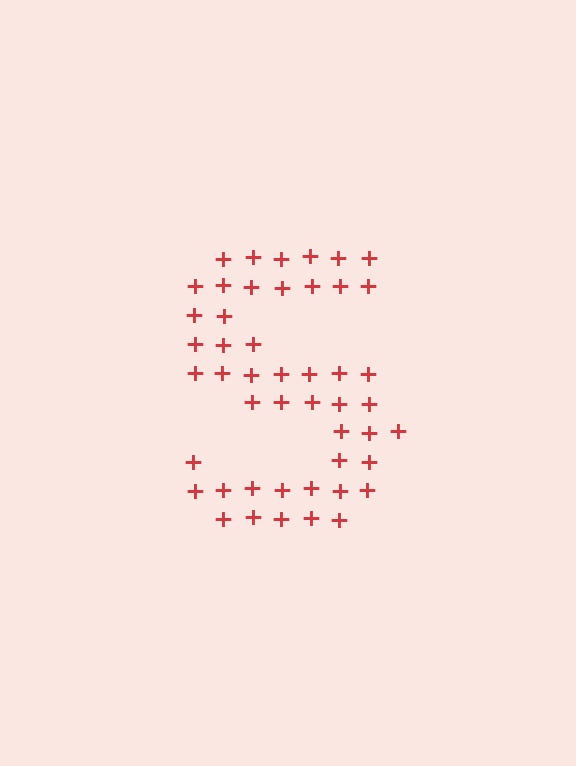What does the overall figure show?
The overall figure shows the letter S.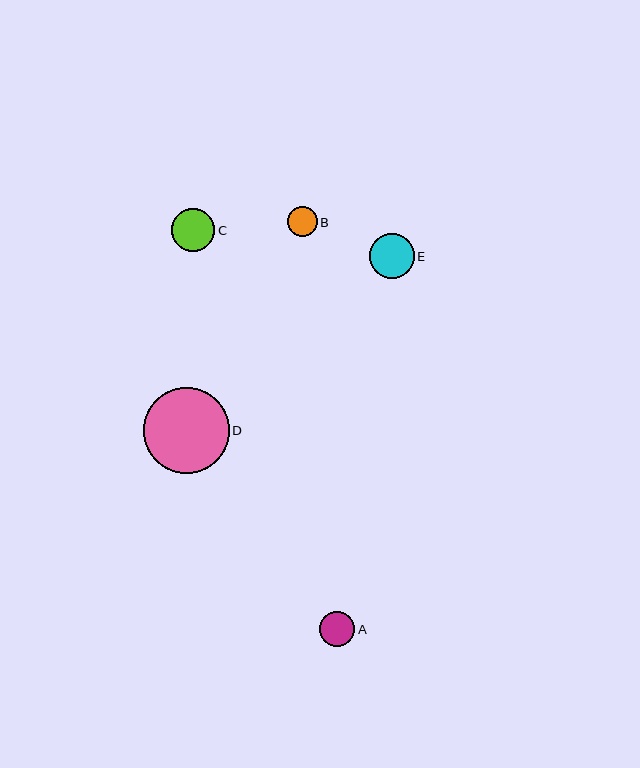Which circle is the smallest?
Circle B is the smallest with a size of approximately 29 pixels.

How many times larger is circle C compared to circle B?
Circle C is approximately 1.5 times the size of circle B.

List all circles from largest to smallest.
From largest to smallest: D, E, C, A, B.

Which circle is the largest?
Circle D is the largest with a size of approximately 86 pixels.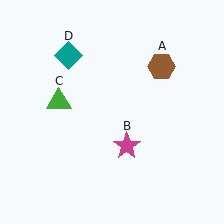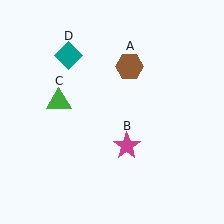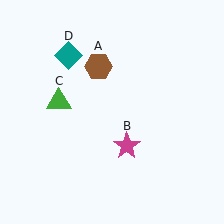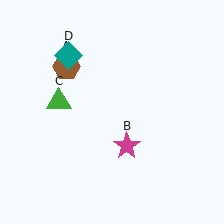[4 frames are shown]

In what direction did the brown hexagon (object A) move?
The brown hexagon (object A) moved left.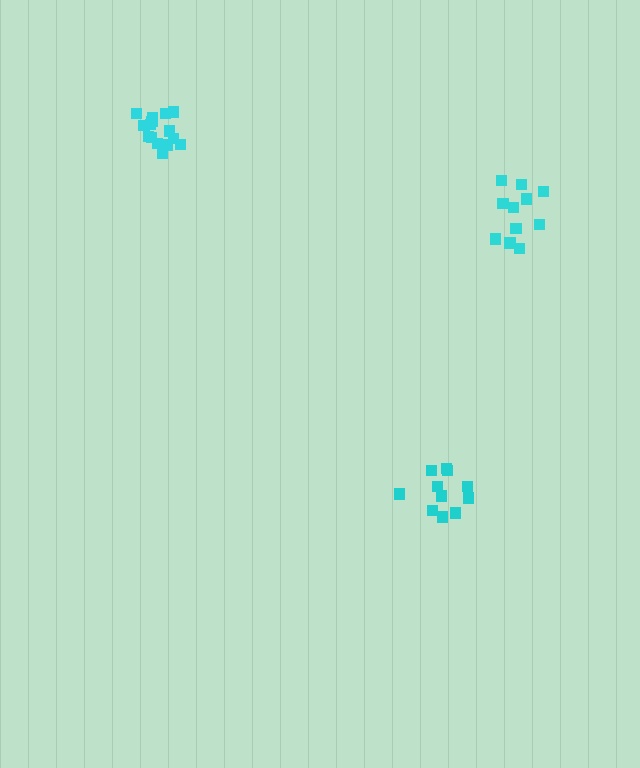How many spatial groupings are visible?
There are 3 spatial groupings.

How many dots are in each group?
Group 1: 11 dots, Group 2: 15 dots, Group 3: 11 dots (37 total).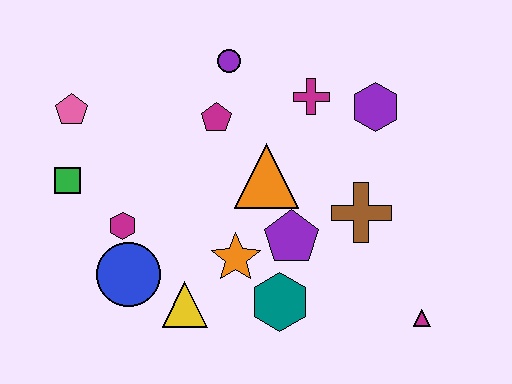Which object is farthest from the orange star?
The pink pentagon is farthest from the orange star.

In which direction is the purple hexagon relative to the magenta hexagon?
The purple hexagon is to the right of the magenta hexagon.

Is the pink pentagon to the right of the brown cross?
No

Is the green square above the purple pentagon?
Yes